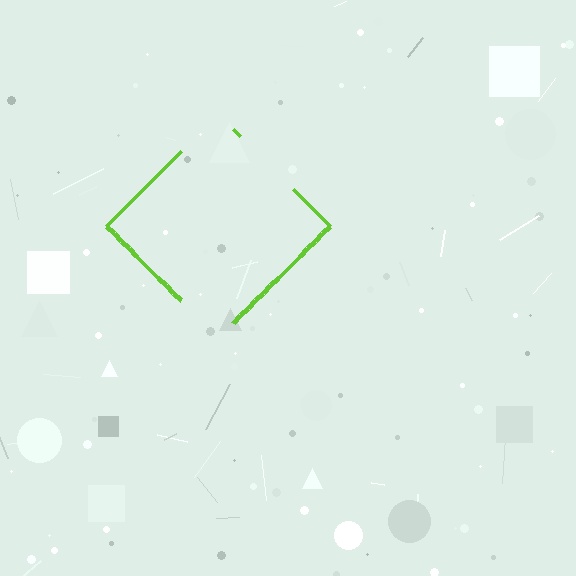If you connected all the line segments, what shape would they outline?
They would outline a diamond.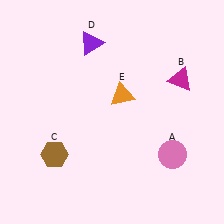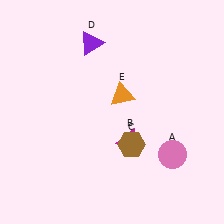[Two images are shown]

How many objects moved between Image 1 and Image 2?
2 objects moved between the two images.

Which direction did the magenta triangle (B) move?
The magenta triangle (B) moved down.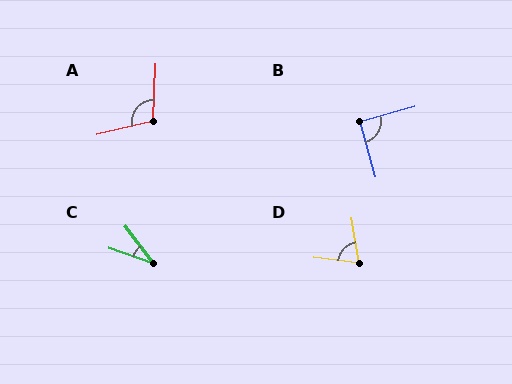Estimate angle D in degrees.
Approximately 74 degrees.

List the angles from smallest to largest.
C (34°), D (74°), B (90°), A (106°).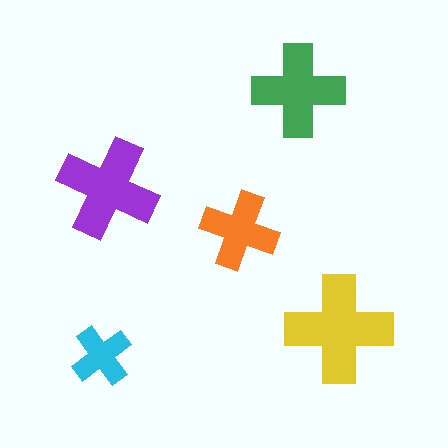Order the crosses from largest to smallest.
the yellow one, the purple one, the green one, the orange one, the cyan one.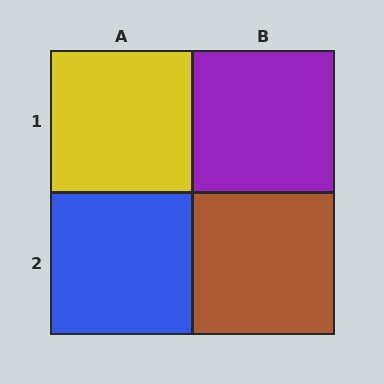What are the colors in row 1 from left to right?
Yellow, purple.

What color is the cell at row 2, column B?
Brown.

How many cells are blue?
1 cell is blue.